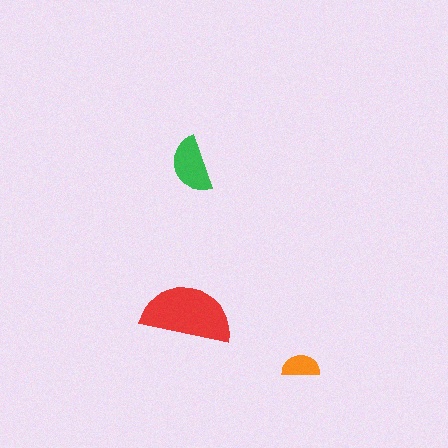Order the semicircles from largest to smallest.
the red one, the green one, the orange one.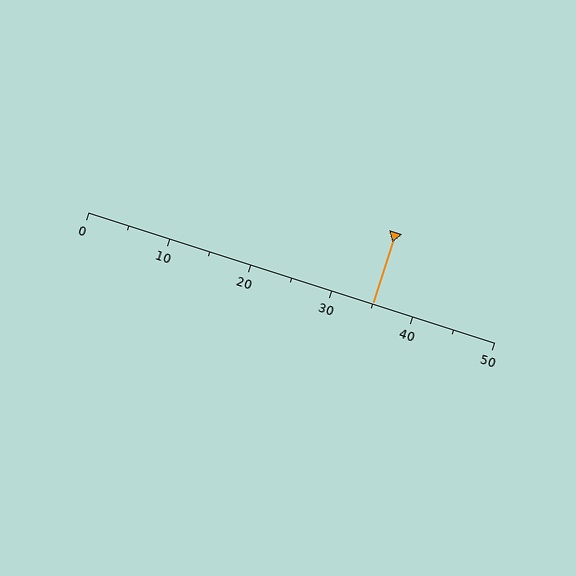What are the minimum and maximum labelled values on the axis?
The axis runs from 0 to 50.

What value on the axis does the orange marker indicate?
The marker indicates approximately 35.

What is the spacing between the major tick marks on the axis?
The major ticks are spaced 10 apart.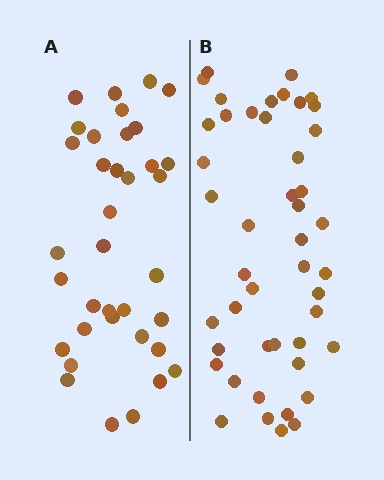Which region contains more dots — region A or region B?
Region B (the right region) has more dots.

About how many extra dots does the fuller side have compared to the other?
Region B has roughly 10 or so more dots than region A.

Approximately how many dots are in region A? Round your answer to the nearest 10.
About 40 dots. (The exact count is 36, which rounds to 40.)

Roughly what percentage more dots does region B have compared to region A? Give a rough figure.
About 30% more.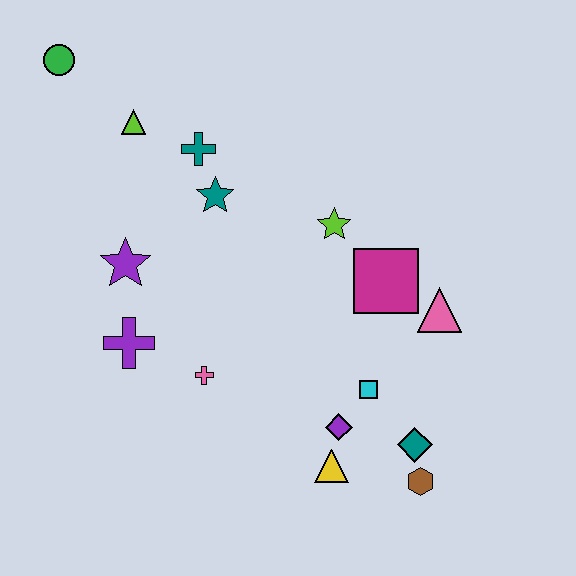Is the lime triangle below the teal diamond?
No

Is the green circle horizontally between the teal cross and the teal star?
No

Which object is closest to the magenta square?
The pink triangle is closest to the magenta square.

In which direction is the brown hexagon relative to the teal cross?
The brown hexagon is below the teal cross.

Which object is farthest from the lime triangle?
The brown hexagon is farthest from the lime triangle.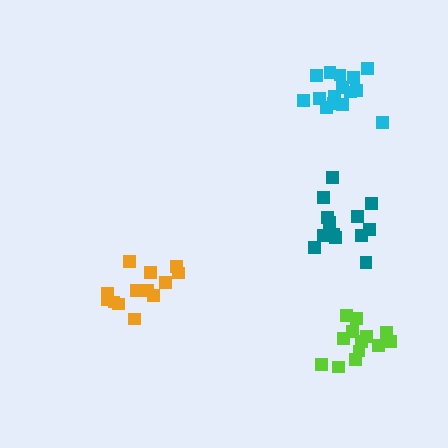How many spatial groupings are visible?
There are 4 spatial groupings.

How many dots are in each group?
Group 1: 13 dots, Group 2: 13 dots, Group 3: 15 dots, Group 4: 13 dots (54 total).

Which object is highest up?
The cyan cluster is topmost.